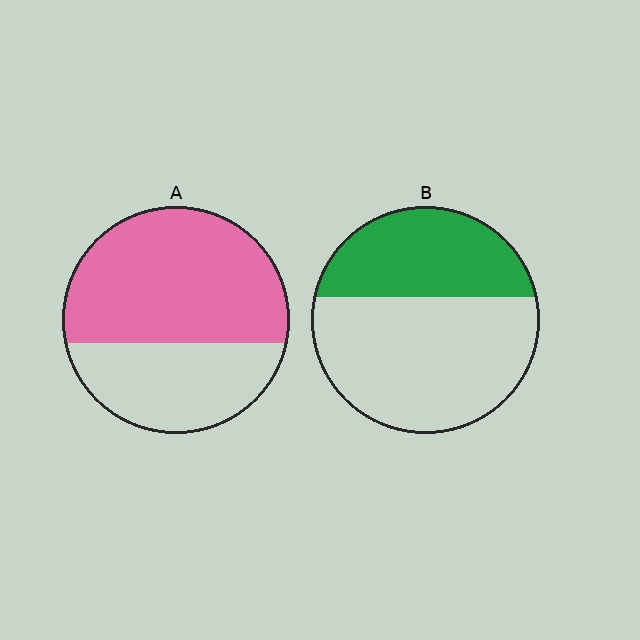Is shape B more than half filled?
No.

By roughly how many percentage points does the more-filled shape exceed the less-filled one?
By roughly 25 percentage points (A over B).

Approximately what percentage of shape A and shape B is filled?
A is approximately 65% and B is approximately 35%.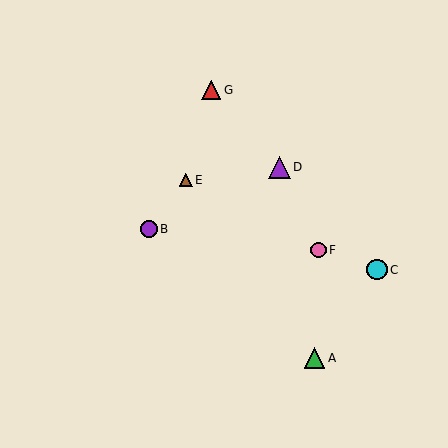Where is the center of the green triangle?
The center of the green triangle is at (315, 358).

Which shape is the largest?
The purple triangle (labeled D) is the largest.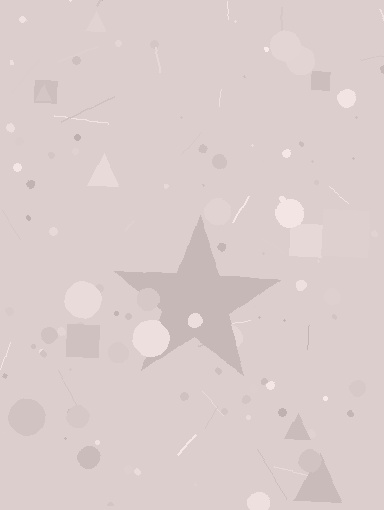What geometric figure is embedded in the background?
A star is embedded in the background.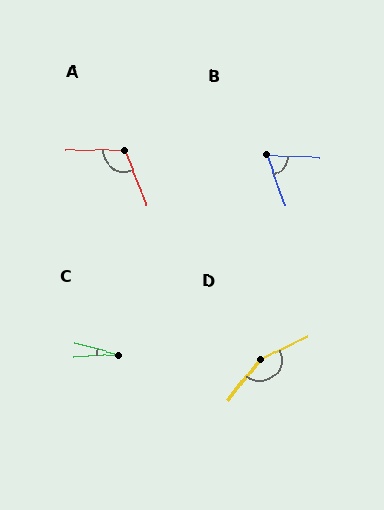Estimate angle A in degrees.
Approximately 111 degrees.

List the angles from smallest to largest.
C (18°), B (67°), A (111°), D (154°).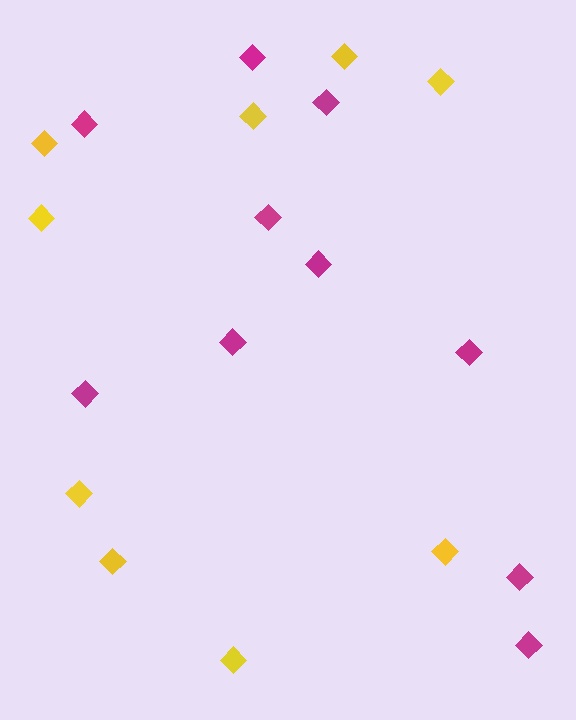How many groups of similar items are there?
There are 2 groups: one group of yellow diamonds (9) and one group of magenta diamonds (10).